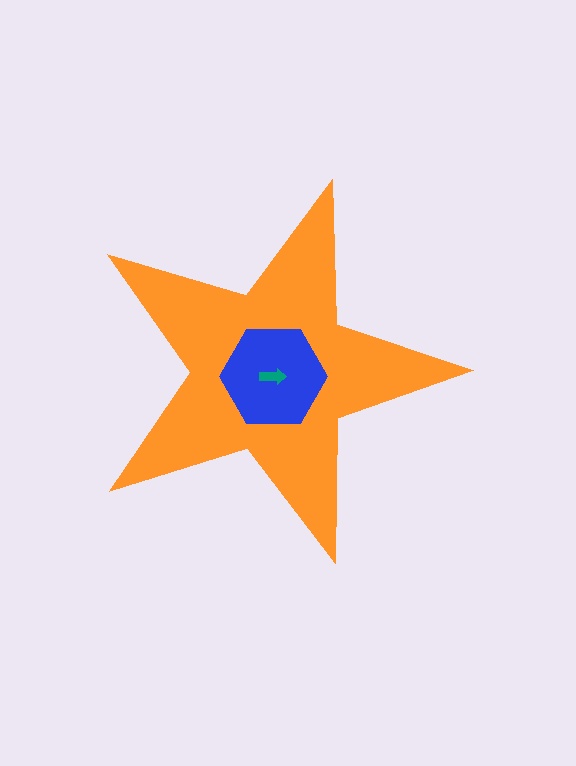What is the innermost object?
The teal arrow.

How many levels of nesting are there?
3.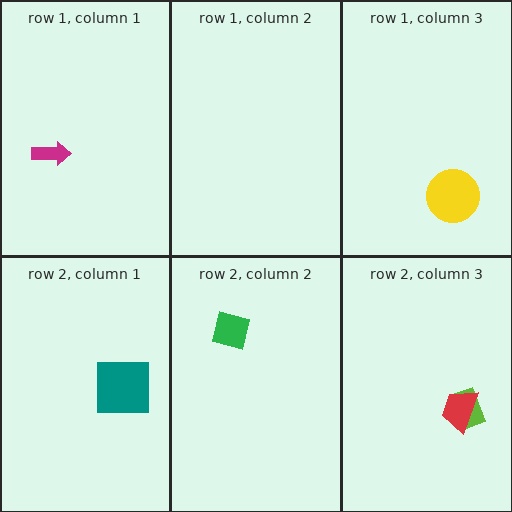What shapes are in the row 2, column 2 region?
The green square.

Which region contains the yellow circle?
The row 1, column 3 region.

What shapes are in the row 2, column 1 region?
The teal square.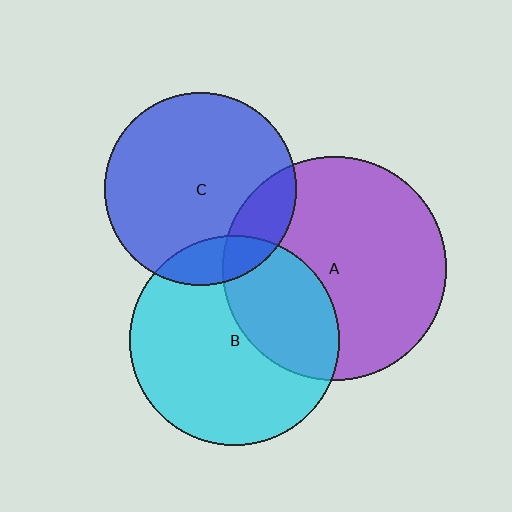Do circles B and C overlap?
Yes.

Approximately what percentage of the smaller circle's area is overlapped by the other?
Approximately 15%.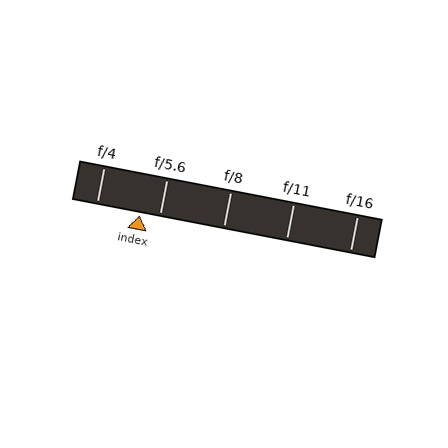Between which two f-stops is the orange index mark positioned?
The index mark is between f/4 and f/5.6.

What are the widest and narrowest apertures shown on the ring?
The widest aperture shown is f/4 and the narrowest is f/16.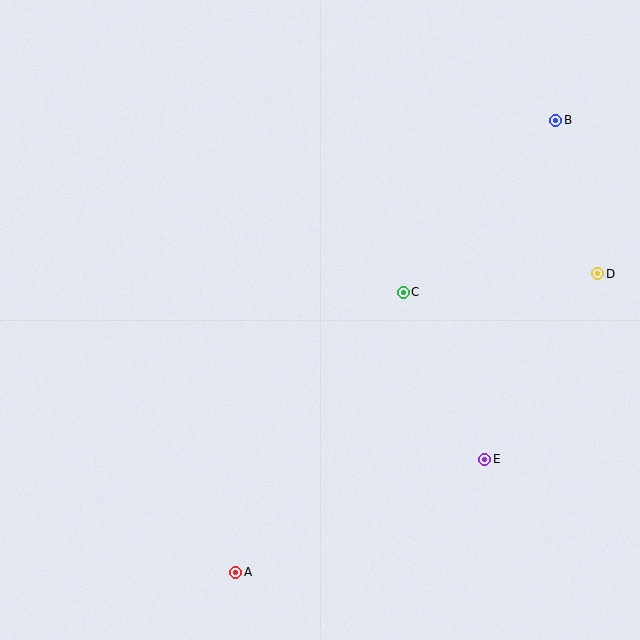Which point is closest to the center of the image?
Point C at (403, 292) is closest to the center.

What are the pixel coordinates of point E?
Point E is at (485, 459).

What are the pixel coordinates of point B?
Point B is at (556, 120).